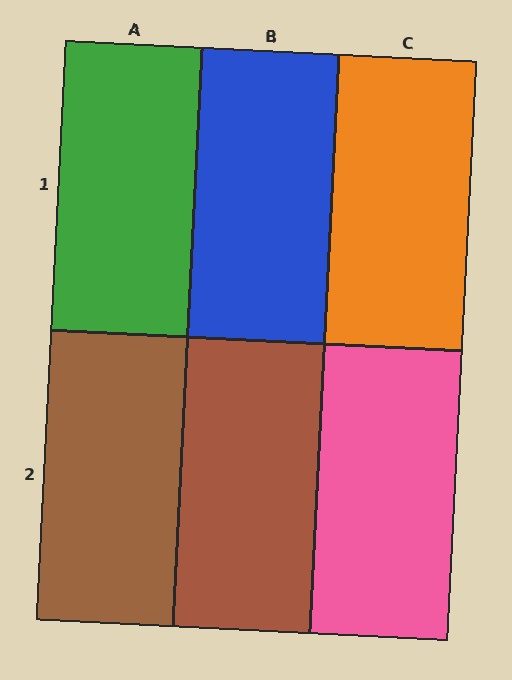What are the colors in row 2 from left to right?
Brown, brown, pink.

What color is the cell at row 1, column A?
Green.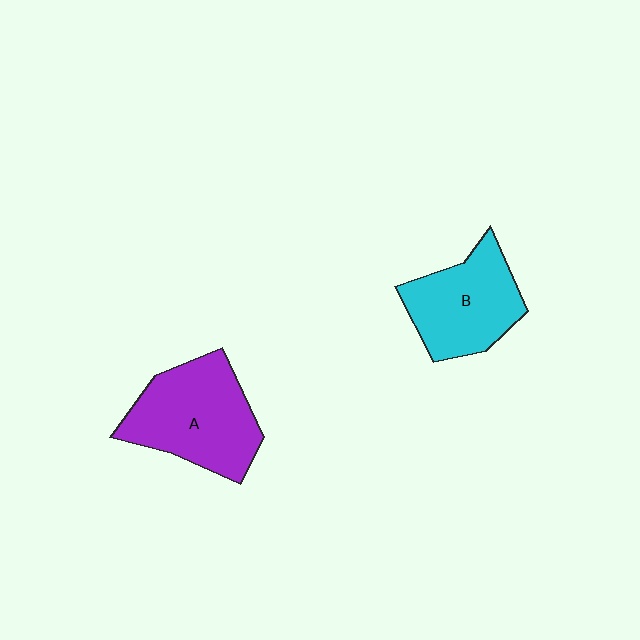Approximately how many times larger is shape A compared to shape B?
Approximately 1.2 times.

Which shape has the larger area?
Shape A (purple).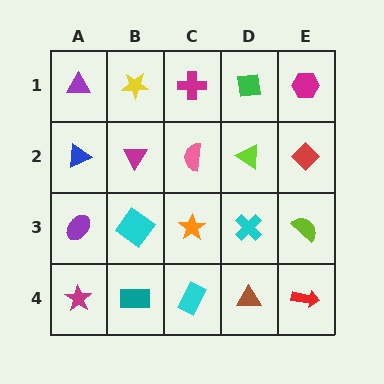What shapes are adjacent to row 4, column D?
A cyan cross (row 3, column D), a cyan rectangle (row 4, column C), a red arrow (row 4, column E).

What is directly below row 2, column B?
A cyan diamond.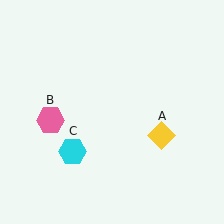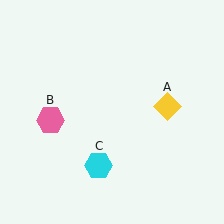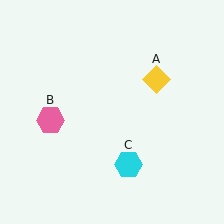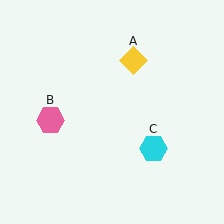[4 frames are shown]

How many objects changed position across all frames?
2 objects changed position: yellow diamond (object A), cyan hexagon (object C).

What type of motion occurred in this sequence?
The yellow diamond (object A), cyan hexagon (object C) rotated counterclockwise around the center of the scene.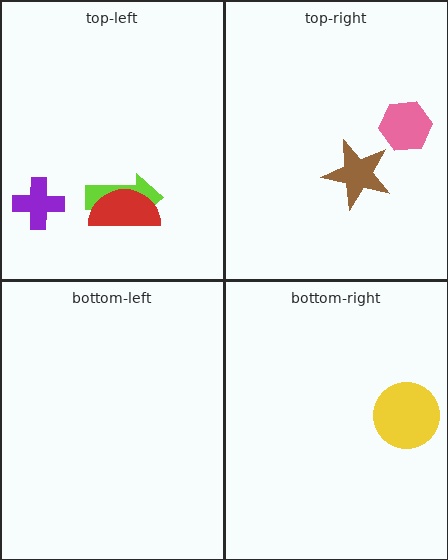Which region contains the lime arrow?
The top-left region.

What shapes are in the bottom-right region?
The yellow circle.